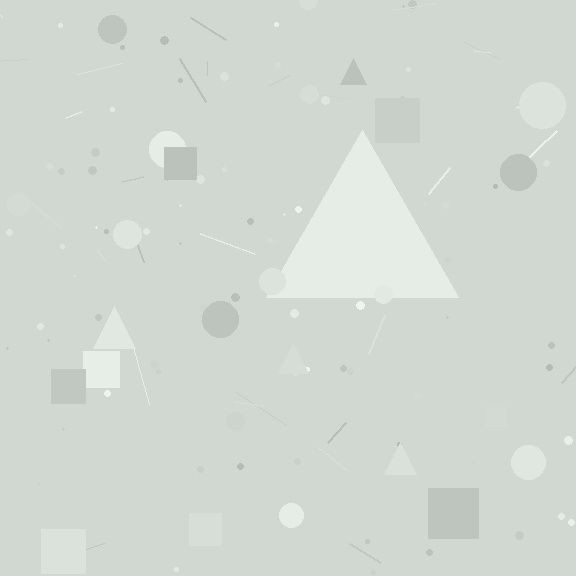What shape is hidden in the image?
A triangle is hidden in the image.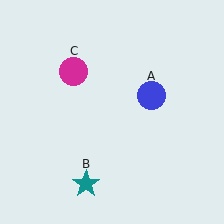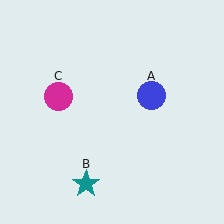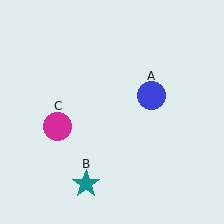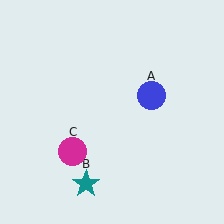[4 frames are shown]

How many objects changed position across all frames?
1 object changed position: magenta circle (object C).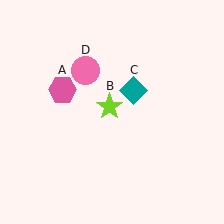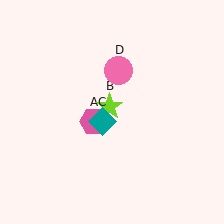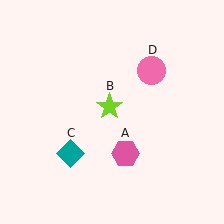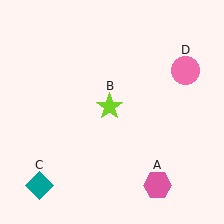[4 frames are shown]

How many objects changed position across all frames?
3 objects changed position: pink hexagon (object A), teal diamond (object C), pink circle (object D).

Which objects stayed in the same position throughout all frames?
Lime star (object B) remained stationary.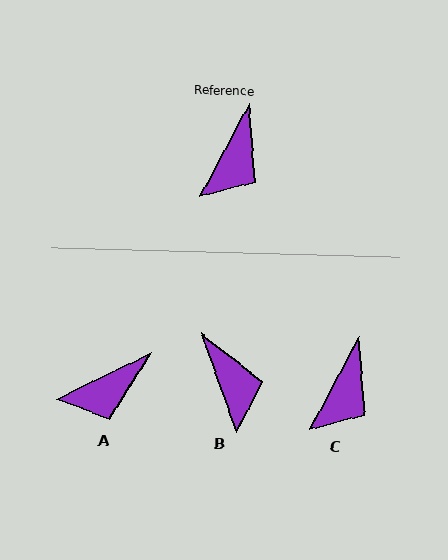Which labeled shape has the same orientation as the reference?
C.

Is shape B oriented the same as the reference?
No, it is off by about 47 degrees.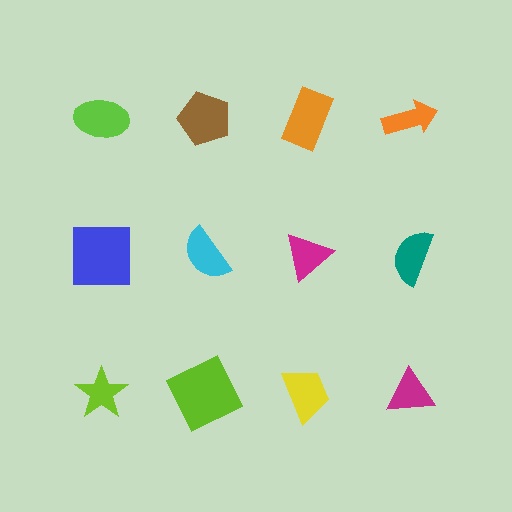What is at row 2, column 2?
A cyan semicircle.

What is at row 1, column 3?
An orange rectangle.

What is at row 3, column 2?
A lime square.